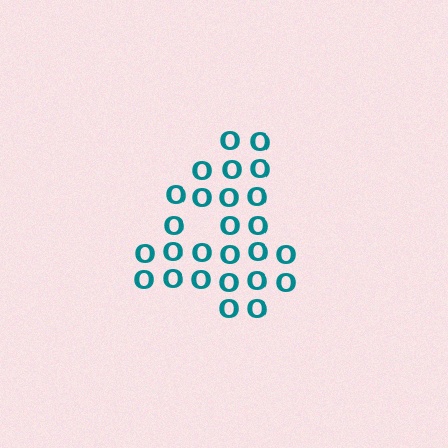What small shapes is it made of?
It is made of small letter O's.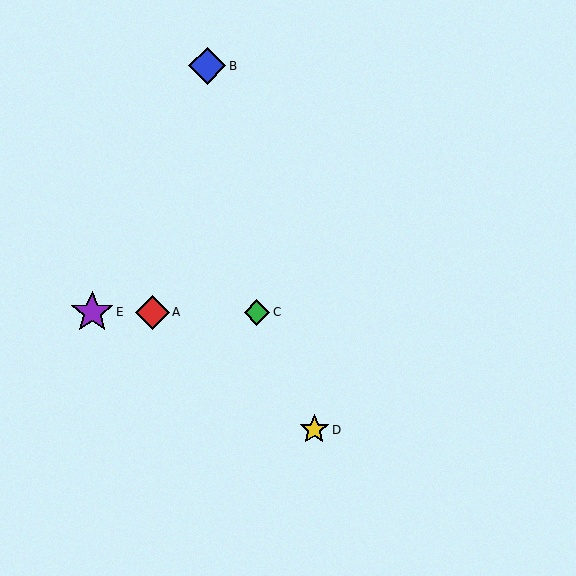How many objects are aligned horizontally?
3 objects (A, C, E) are aligned horizontally.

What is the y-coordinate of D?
Object D is at y≈430.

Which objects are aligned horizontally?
Objects A, C, E are aligned horizontally.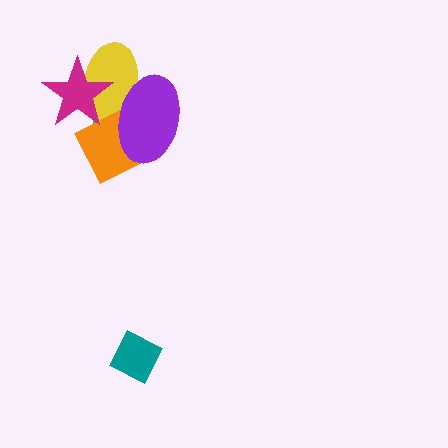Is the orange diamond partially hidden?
Yes, it is partially covered by another shape.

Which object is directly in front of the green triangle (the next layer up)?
The yellow ellipse is directly in front of the green triangle.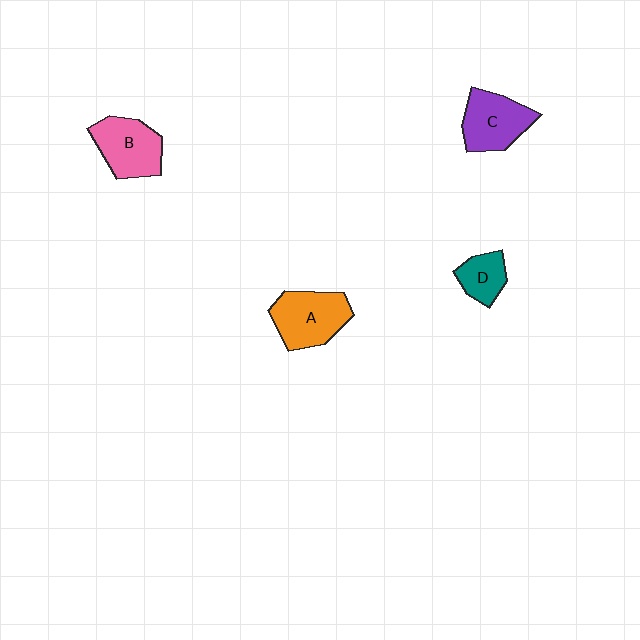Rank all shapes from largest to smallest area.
From largest to smallest: A (orange), B (pink), C (purple), D (teal).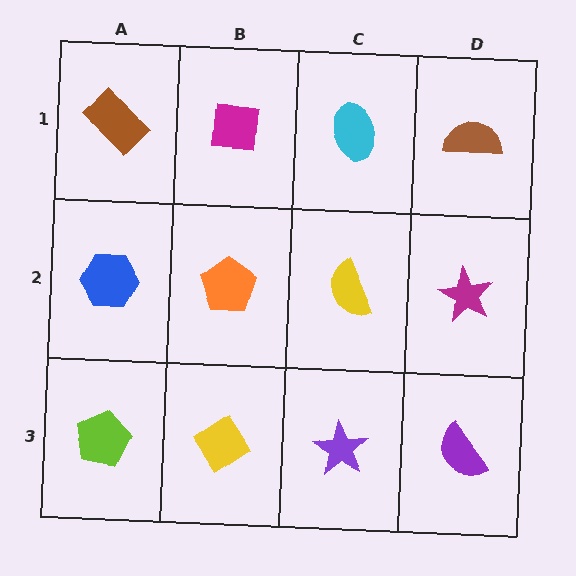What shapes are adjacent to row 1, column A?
A blue hexagon (row 2, column A), a magenta square (row 1, column B).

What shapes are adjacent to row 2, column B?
A magenta square (row 1, column B), a yellow diamond (row 3, column B), a blue hexagon (row 2, column A), a yellow semicircle (row 2, column C).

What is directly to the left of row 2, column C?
An orange pentagon.